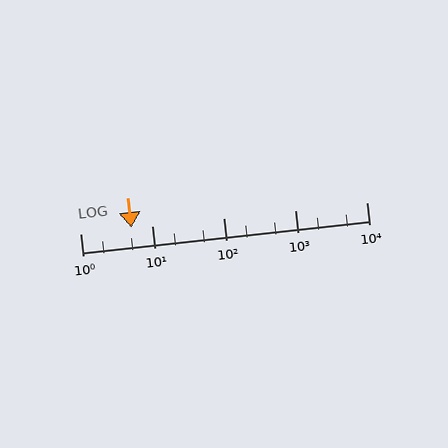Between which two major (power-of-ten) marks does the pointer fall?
The pointer is between 1 and 10.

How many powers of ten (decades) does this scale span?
The scale spans 4 decades, from 1 to 10000.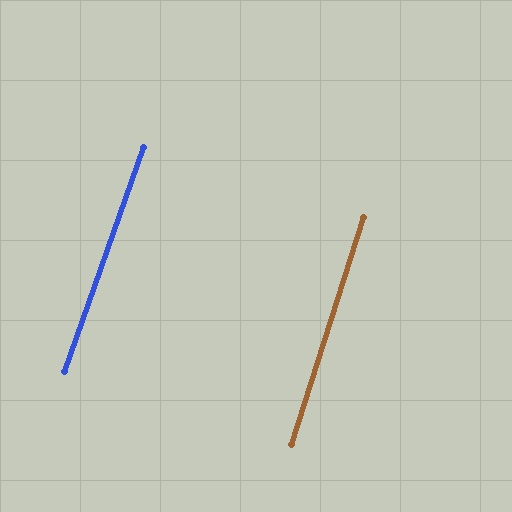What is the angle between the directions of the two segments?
Approximately 2 degrees.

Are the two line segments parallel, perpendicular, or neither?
Parallel — their directions differ by only 1.9°.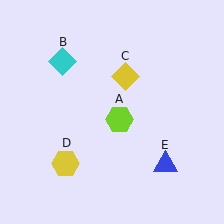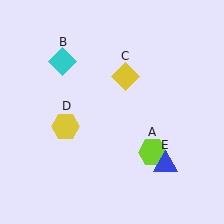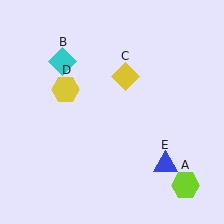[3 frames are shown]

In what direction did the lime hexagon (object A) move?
The lime hexagon (object A) moved down and to the right.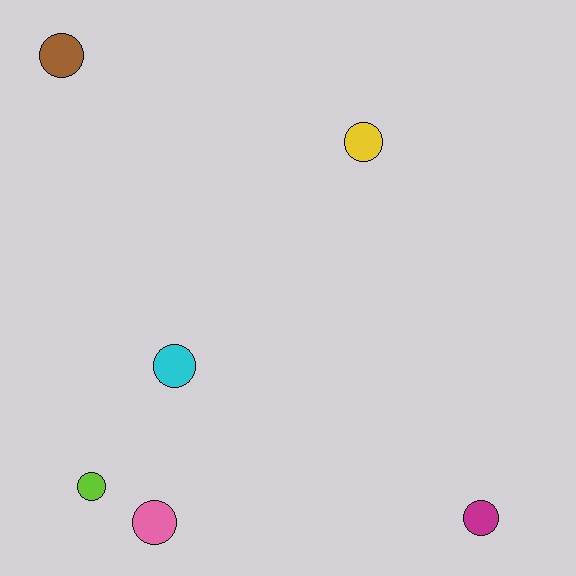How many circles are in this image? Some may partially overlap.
There are 6 circles.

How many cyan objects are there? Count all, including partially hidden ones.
There is 1 cyan object.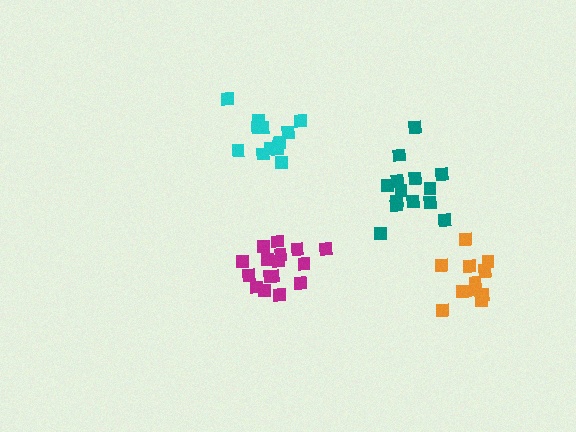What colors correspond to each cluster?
The clusters are colored: cyan, teal, magenta, orange.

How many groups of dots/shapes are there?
There are 4 groups.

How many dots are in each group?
Group 1: 13 dots, Group 2: 14 dots, Group 3: 16 dots, Group 4: 13 dots (56 total).